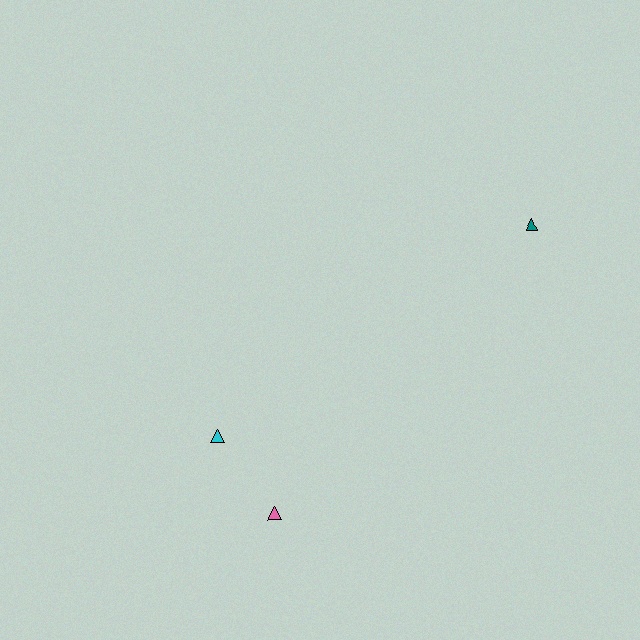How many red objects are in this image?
There are no red objects.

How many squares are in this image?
There are no squares.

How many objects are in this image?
There are 3 objects.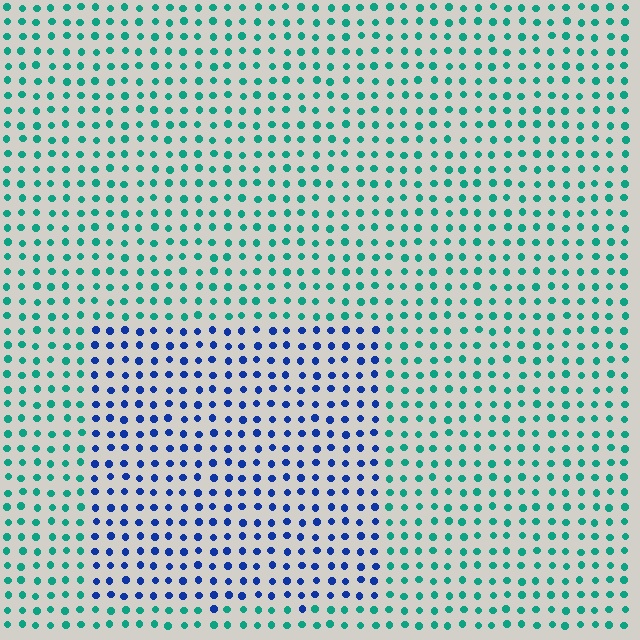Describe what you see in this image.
The image is filled with small teal elements in a uniform arrangement. A rectangle-shaped region is visible where the elements are tinted to a slightly different hue, forming a subtle color boundary.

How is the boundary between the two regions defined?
The boundary is defined purely by a slight shift in hue (about 58 degrees). Spacing, size, and orientation are identical on both sides.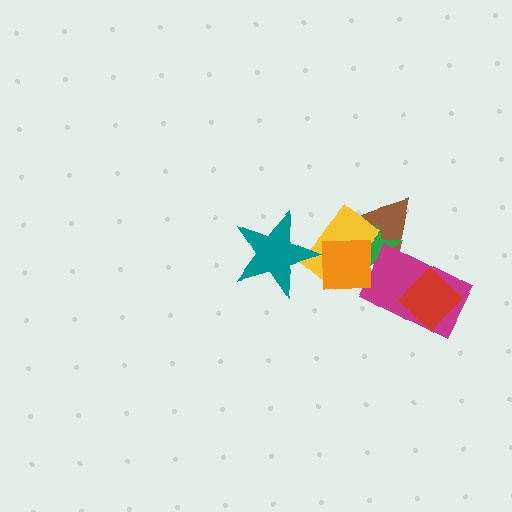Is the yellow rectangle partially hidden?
Yes, it is partially covered by another shape.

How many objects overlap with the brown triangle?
4 objects overlap with the brown triangle.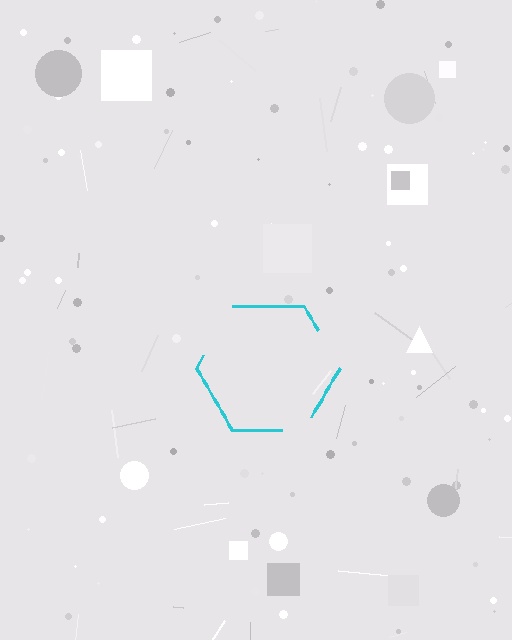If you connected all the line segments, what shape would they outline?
They would outline a hexagon.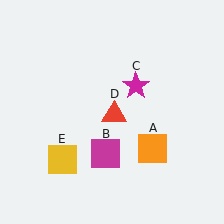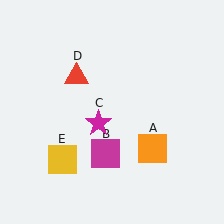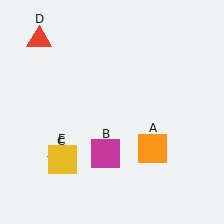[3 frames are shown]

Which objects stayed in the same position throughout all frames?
Orange square (object A) and magenta square (object B) and yellow square (object E) remained stationary.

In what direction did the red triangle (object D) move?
The red triangle (object D) moved up and to the left.